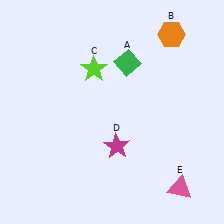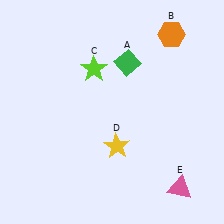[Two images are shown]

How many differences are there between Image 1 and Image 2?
There is 1 difference between the two images.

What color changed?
The star (D) changed from magenta in Image 1 to yellow in Image 2.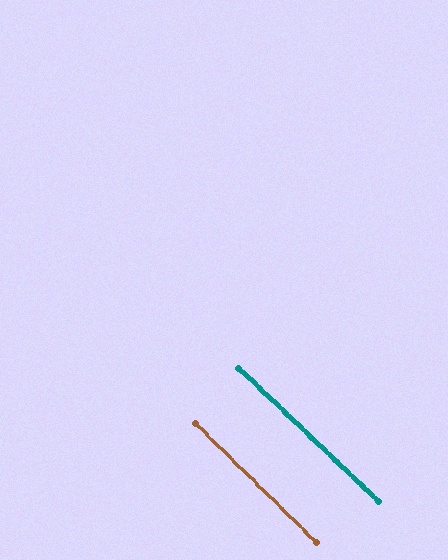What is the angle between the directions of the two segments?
Approximately 1 degree.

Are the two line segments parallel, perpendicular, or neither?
Parallel — their directions differ by only 1.0°.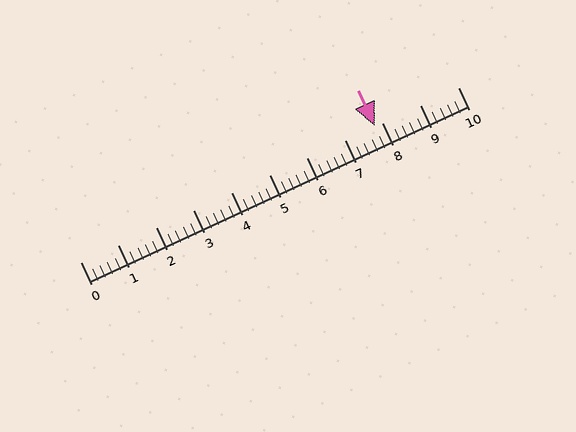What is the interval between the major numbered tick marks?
The major tick marks are spaced 1 units apart.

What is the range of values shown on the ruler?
The ruler shows values from 0 to 10.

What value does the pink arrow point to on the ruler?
The pink arrow points to approximately 7.8.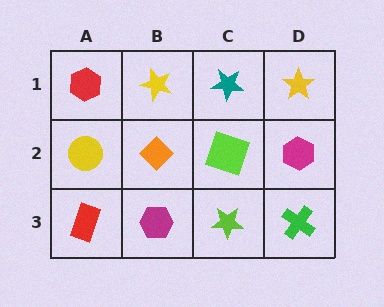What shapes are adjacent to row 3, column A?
A yellow circle (row 2, column A), a magenta hexagon (row 3, column B).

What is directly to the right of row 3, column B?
A lime star.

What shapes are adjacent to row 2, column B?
A yellow star (row 1, column B), a magenta hexagon (row 3, column B), a yellow circle (row 2, column A), a lime square (row 2, column C).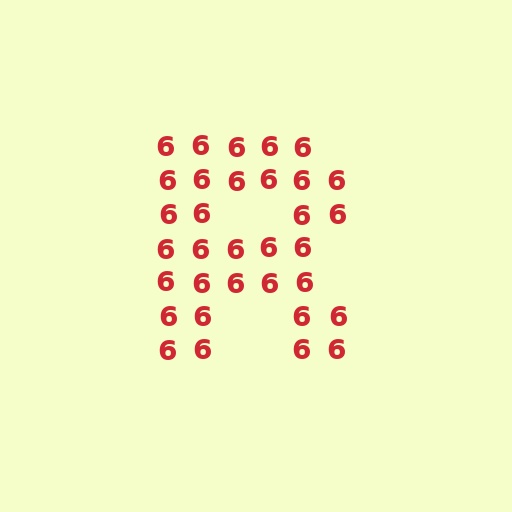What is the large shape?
The large shape is the letter R.